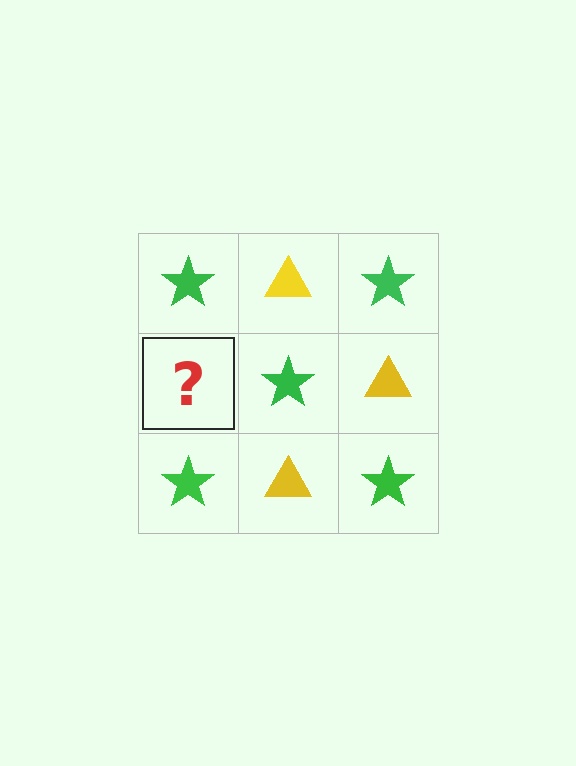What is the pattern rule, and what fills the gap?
The rule is that it alternates green star and yellow triangle in a checkerboard pattern. The gap should be filled with a yellow triangle.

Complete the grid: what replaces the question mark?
The question mark should be replaced with a yellow triangle.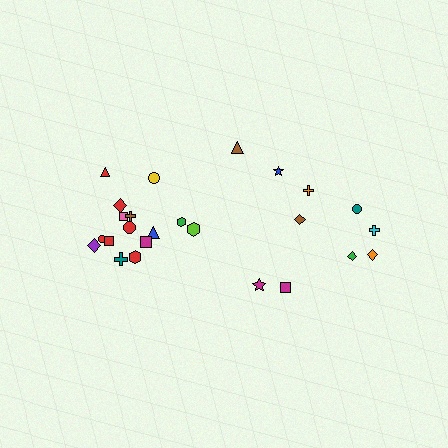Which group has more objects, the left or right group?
The left group.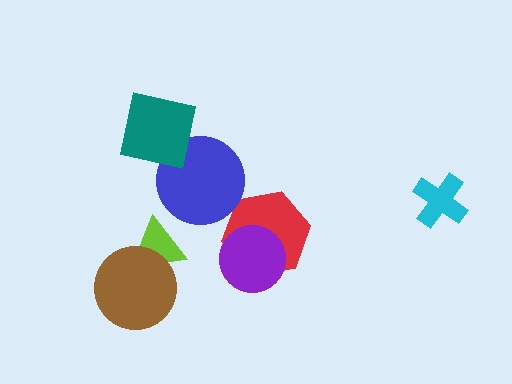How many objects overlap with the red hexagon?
1 object overlaps with the red hexagon.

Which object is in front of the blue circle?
The teal square is in front of the blue circle.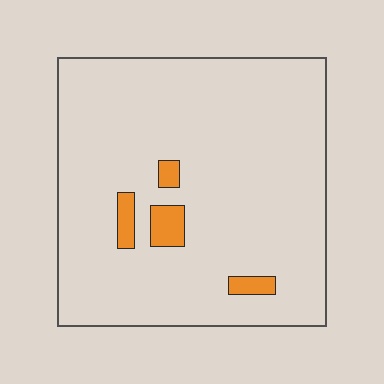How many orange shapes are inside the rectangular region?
4.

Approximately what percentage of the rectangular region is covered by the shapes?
Approximately 5%.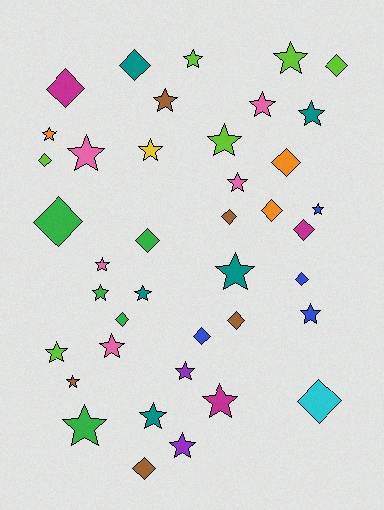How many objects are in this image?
There are 40 objects.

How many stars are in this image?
There are 24 stars.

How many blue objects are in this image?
There are 4 blue objects.